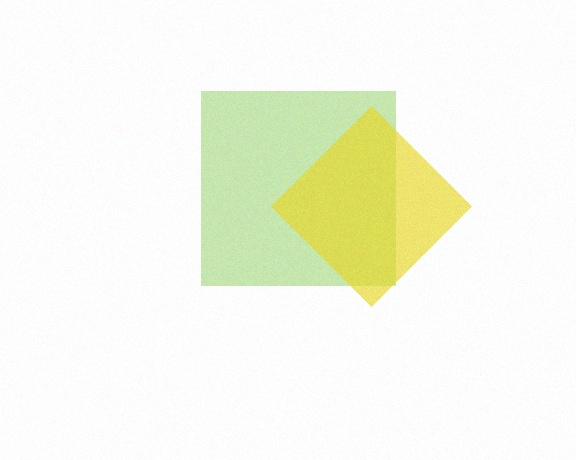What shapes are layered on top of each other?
The layered shapes are: a lime square, a yellow diamond.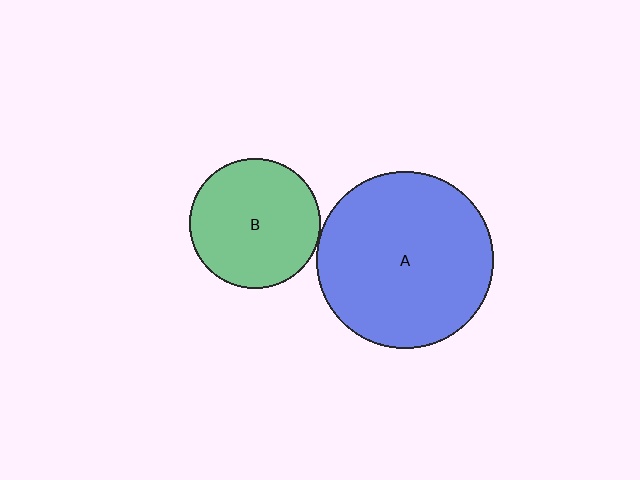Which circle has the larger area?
Circle A (blue).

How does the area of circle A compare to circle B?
Approximately 1.8 times.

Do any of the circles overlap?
No, none of the circles overlap.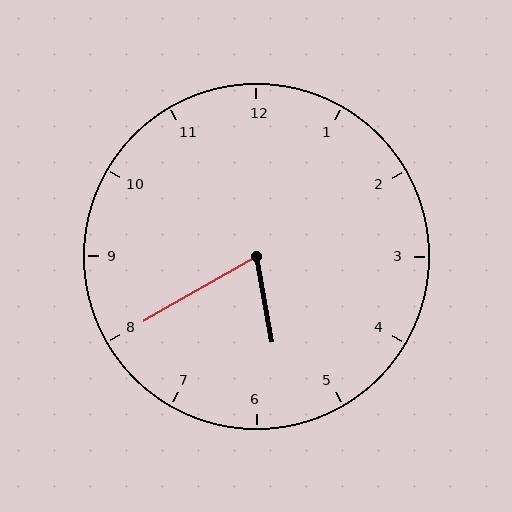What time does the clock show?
5:40.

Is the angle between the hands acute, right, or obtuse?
It is acute.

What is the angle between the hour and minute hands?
Approximately 70 degrees.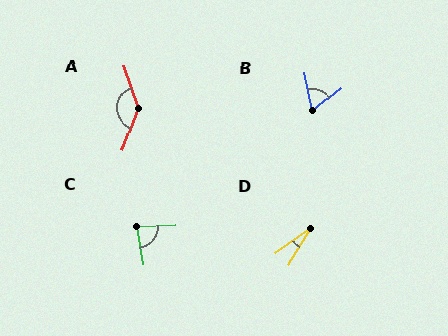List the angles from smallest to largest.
D (23°), B (63°), C (83°), A (140°).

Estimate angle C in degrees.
Approximately 83 degrees.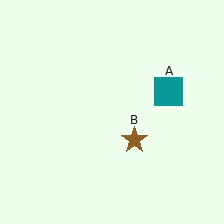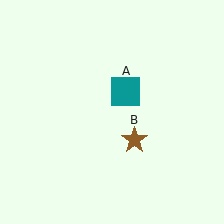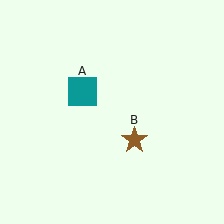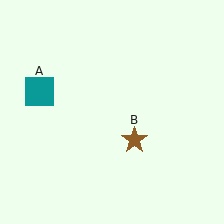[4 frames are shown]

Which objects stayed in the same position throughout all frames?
Brown star (object B) remained stationary.